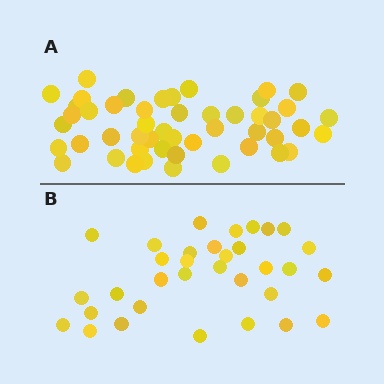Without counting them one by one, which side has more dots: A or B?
Region A (the top region) has more dots.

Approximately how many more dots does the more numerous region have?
Region A has approximately 15 more dots than region B.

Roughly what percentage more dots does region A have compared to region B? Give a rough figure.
About 50% more.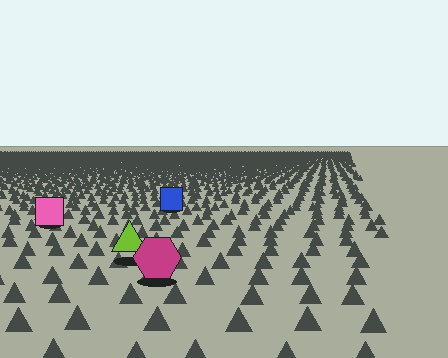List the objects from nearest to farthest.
From nearest to farthest: the magenta hexagon, the lime triangle, the pink square, the blue square.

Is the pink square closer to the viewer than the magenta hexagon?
No. The magenta hexagon is closer — you can tell from the texture gradient: the ground texture is coarser near it.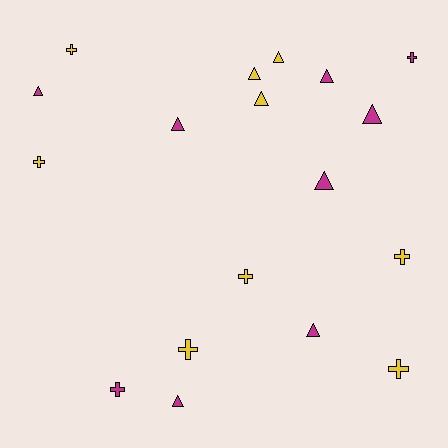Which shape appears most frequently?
Triangle, with 10 objects.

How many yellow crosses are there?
There are 6 yellow crosses.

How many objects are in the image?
There are 18 objects.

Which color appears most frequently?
Magenta, with 9 objects.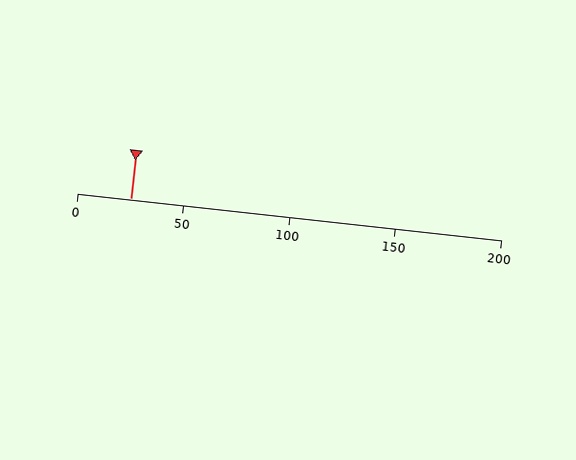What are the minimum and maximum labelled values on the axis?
The axis runs from 0 to 200.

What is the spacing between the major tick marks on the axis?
The major ticks are spaced 50 apart.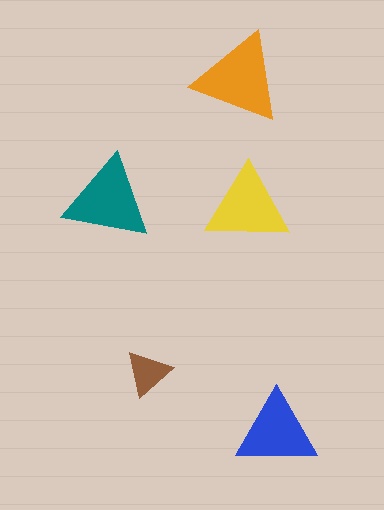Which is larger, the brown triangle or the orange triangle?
The orange one.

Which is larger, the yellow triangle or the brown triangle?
The yellow one.